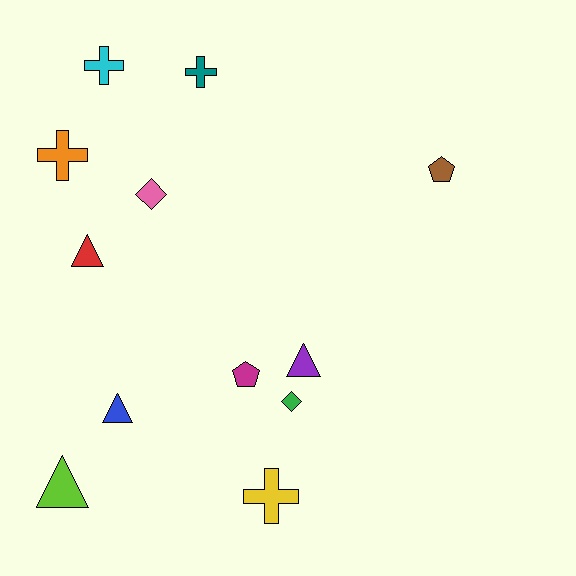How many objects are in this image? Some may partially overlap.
There are 12 objects.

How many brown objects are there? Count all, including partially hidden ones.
There is 1 brown object.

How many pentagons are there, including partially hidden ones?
There are 2 pentagons.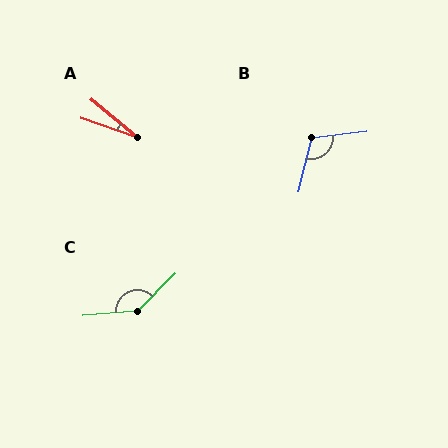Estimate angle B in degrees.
Approximately 111 degrees.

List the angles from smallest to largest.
A (21°), B (111°), C (140°).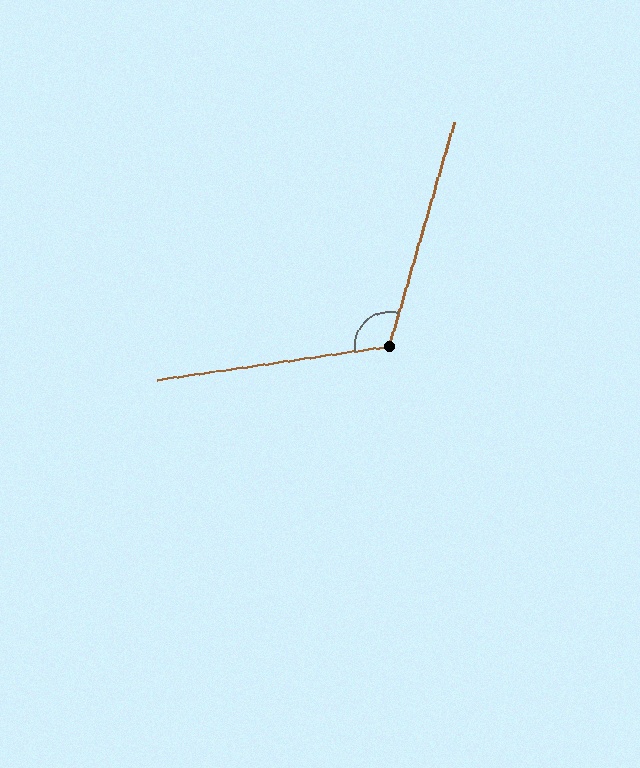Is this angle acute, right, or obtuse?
It is obtuse.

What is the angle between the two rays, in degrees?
Approximately 115 degrees.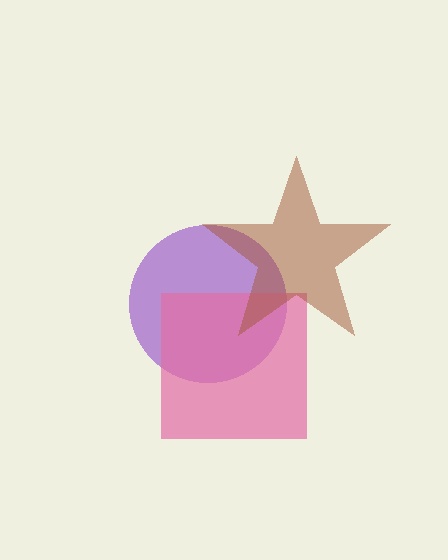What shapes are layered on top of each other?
The layered shapes are: a purple circle, a pink square, a brown star.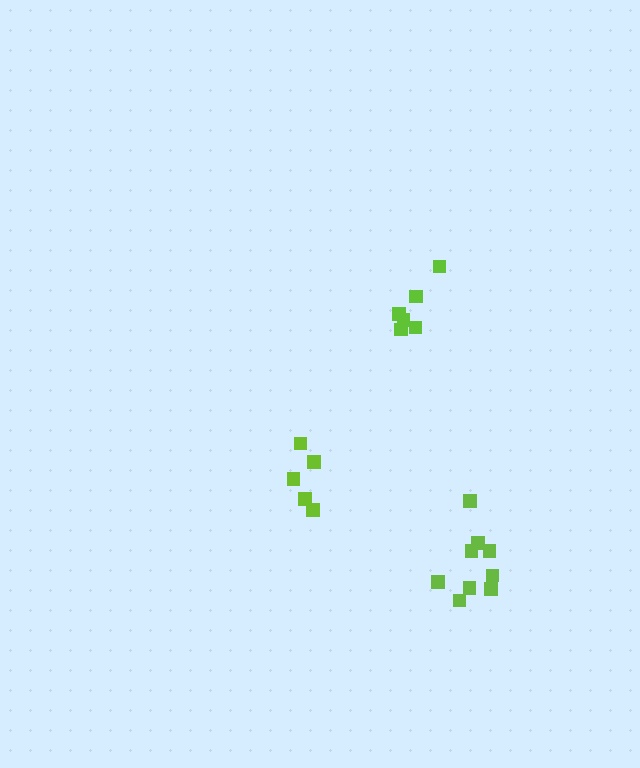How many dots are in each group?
Group 1: 5 dots, Group 2: 6 dots, Group 3: 9 dots (20 total).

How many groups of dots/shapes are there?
There are 3 groups.